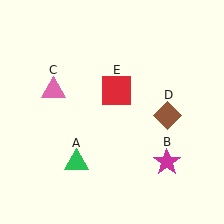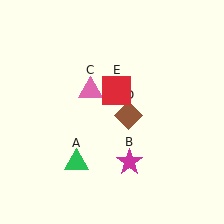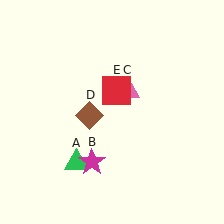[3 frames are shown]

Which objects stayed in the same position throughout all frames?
Green triangle (object A) and red square (object E) remained stationary.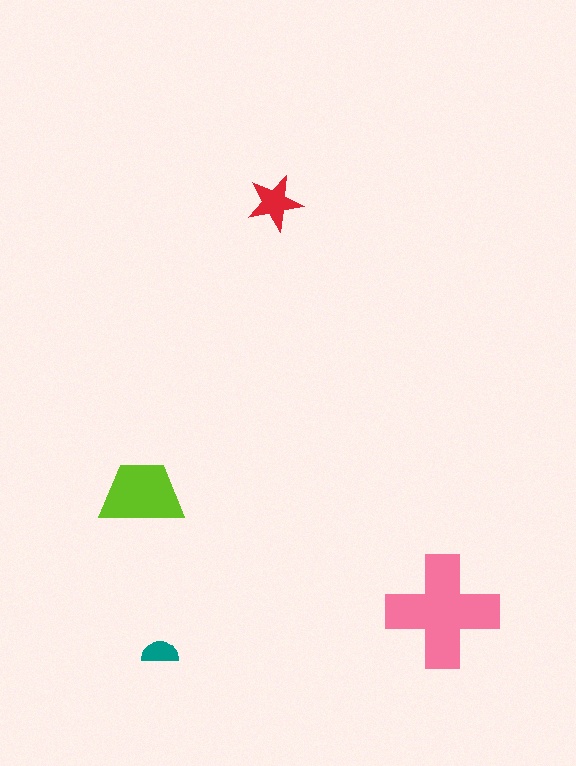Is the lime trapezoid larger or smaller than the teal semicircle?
Larger.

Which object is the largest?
The pink cross.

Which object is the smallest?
The teal semicircle.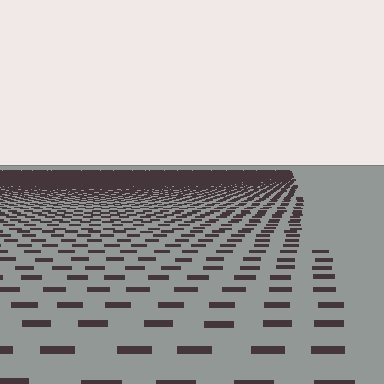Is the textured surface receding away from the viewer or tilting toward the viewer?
The surface is receding away from the viewer. Texture elements get smaller and denser toward the top.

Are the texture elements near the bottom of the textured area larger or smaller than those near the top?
Larger. Near the bottom, elements are closer to the viewer and appear at a bigger on-screen size.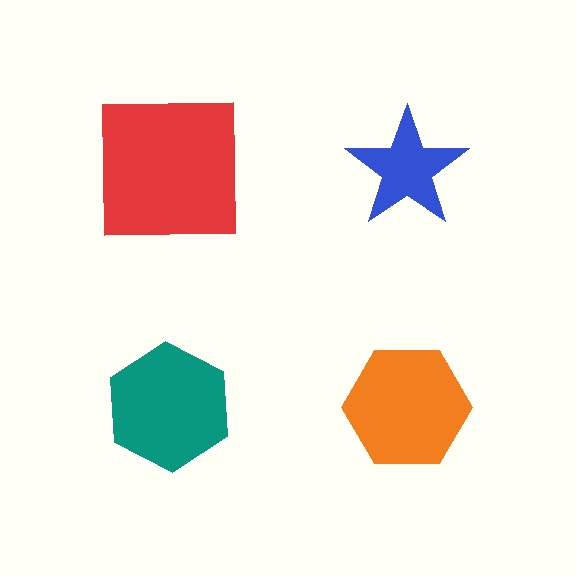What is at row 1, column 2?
A blue star.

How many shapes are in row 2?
2 shapes.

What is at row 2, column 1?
A teal hexagon.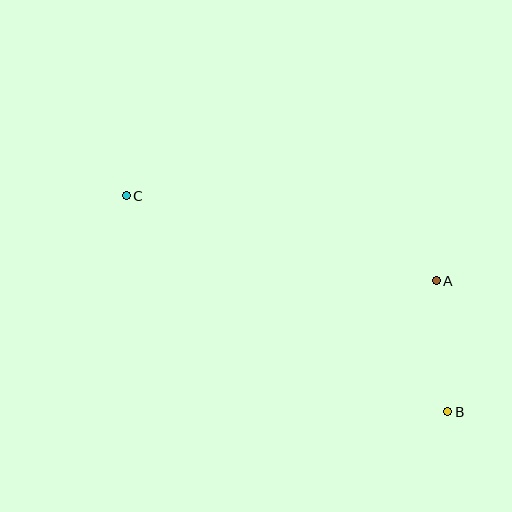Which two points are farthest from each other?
Points B and C are farthest from each other.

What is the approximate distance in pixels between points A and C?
The distance between A and C is approximately 321 pixels.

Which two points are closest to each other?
Points A and B are closest to each other.